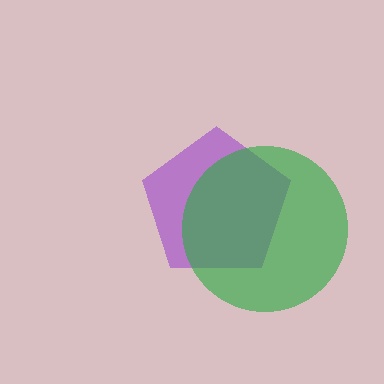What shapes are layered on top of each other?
The layered shapes are: a purple pentagon, a green circle.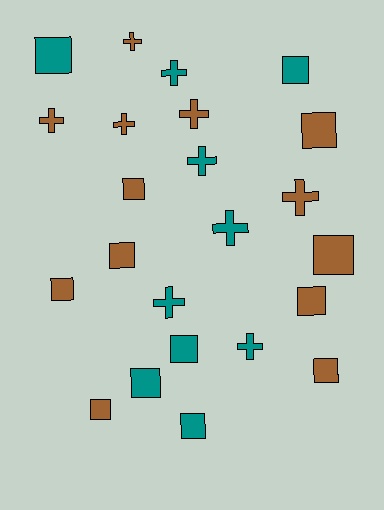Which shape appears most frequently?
Square, with 13 objects.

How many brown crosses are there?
There are 5 brown crosses.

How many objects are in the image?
There are 23 objects.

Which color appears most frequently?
Brown, with 13 objects.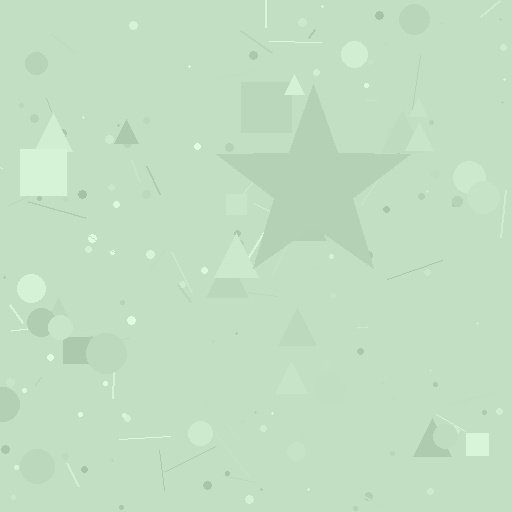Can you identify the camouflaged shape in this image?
The camouflaged shape is a star.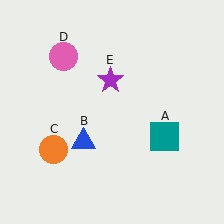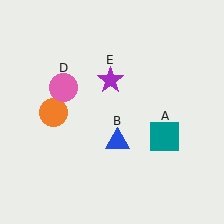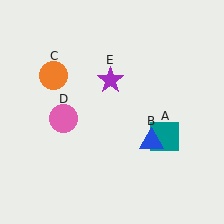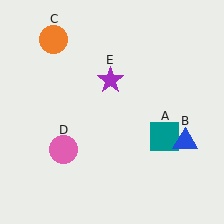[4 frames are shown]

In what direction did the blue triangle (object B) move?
The blue triangle (object B) moved right.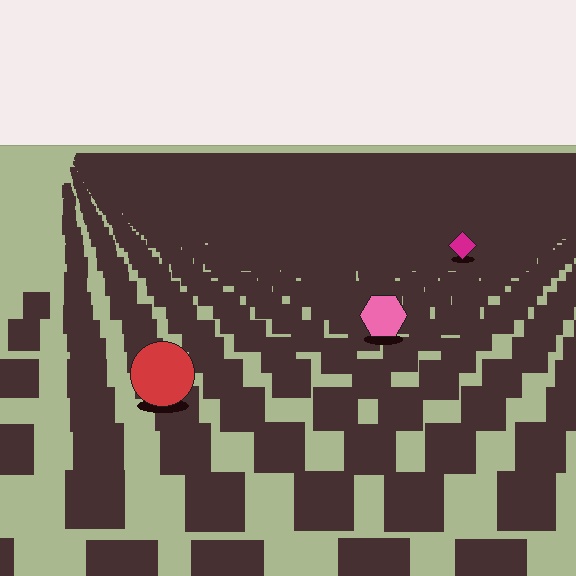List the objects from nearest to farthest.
From nearest to farthest: the red circle, the pink hexagon, the magenta diamond.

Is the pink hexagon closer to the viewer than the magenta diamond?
Yes. The pink hexagon is closer — you can tell from the texture gradient: the ground texture is coarser near it.